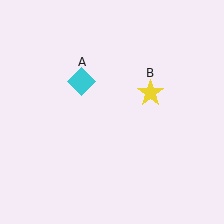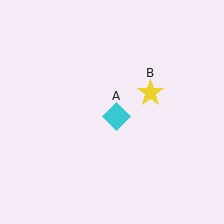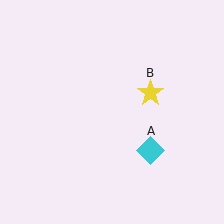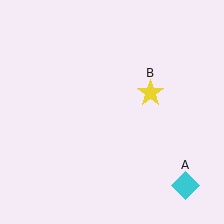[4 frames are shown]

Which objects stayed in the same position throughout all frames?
Yellow star (object B) remained stationary.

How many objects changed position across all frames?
1 object changed position: cyan diamond (object A).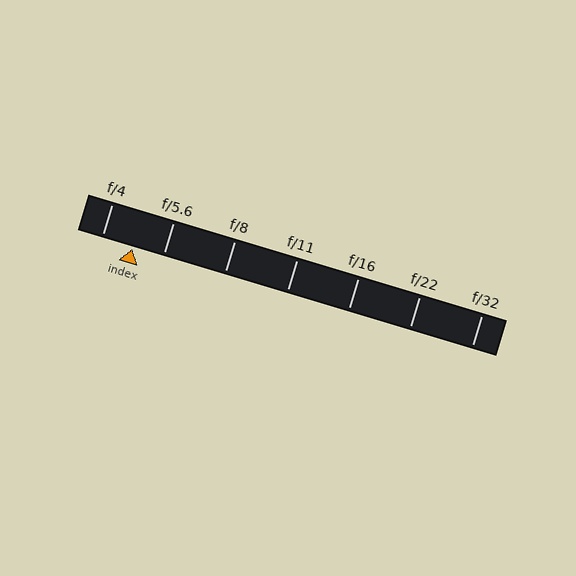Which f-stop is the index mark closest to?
The index mark is closest to f/5.6.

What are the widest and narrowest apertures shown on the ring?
The widest aperture shown is f/4 and the narrowest is f/32.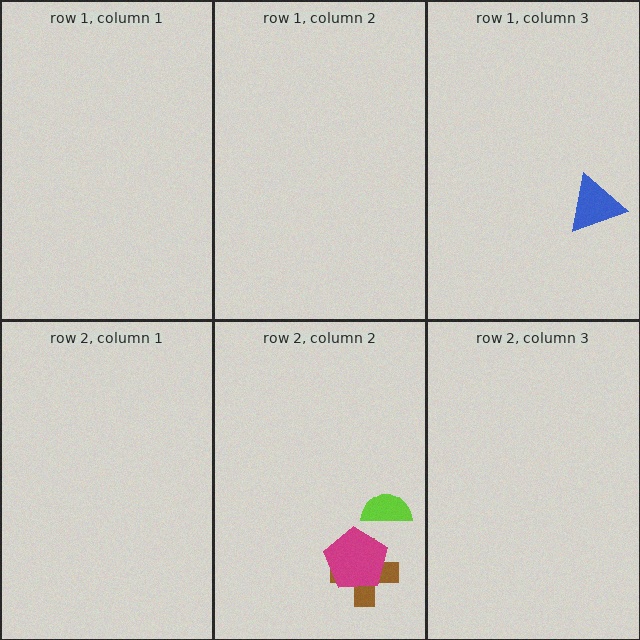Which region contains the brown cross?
The row 2, column 2 region.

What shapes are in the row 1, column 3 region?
The blue triangle.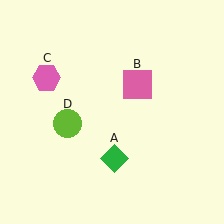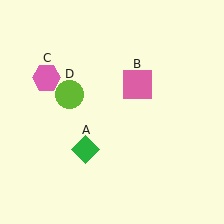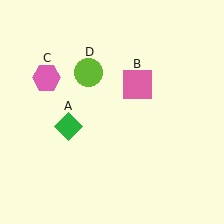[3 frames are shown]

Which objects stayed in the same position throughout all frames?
Pink square (object B) and pink hexagon (object C) remained stationary.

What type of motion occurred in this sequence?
The green diamond (object A), lime circle (object D) rotated clockwise around the center of the scene.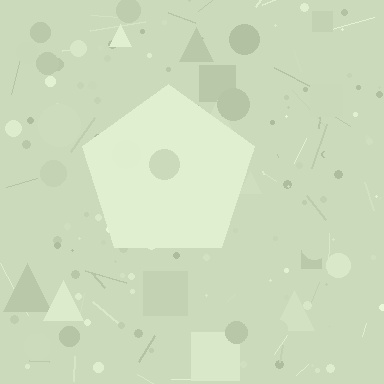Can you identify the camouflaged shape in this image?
The camouflaged shape is a pentagon.